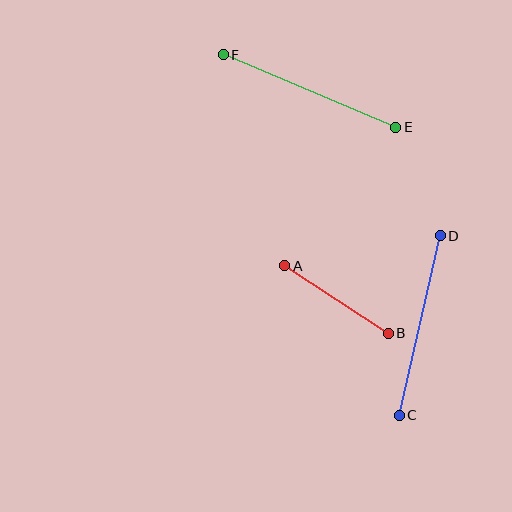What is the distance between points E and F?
The distance is approximately 187 pixels.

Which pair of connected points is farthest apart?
Points E and F are farthest apart.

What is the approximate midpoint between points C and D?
The midpoint is at approximately (420, 326) pixels.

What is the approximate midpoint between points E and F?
The midpoint is at approximately (309, 91) pixels.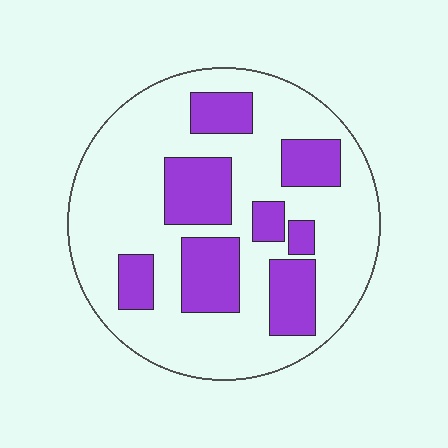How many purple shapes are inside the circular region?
8.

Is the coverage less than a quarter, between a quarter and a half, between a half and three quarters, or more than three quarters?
Between a quarter and a half.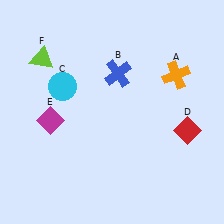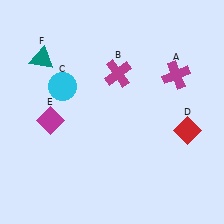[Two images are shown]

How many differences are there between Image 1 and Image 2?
There are 3 differences between the two images.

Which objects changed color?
A changed from orange to magenta. B changed from blue to magenta. F changed from lime to teal.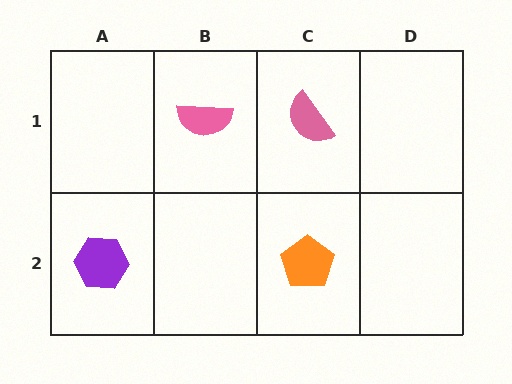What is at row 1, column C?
A pink semicircle.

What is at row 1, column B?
A pink semicircle.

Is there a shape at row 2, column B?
No, that cell is empty.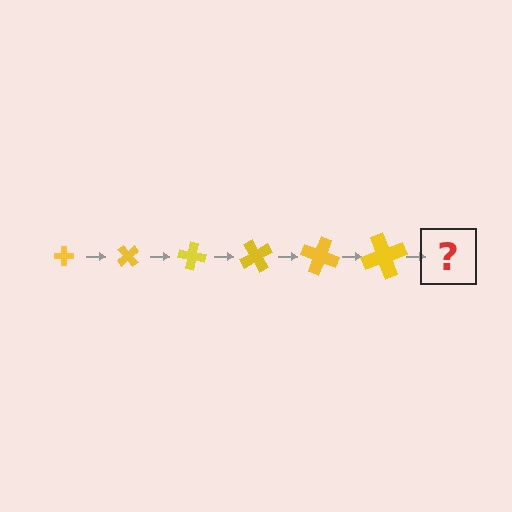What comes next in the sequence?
The next element should be a cross, larger than the previous one and rotated 300 degrees from the start.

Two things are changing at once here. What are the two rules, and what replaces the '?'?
The two rules are that the cross grows larger each step and it rotates 50 degrees each step. The '?' should be a cross, larger than the previous one and rotated 300 degrees from the start.